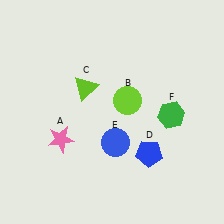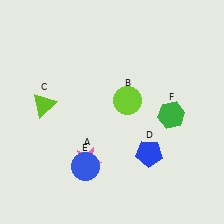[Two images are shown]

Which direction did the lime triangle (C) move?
The lime triangle (C) moved left.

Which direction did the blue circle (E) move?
The blue circle (E) moved left.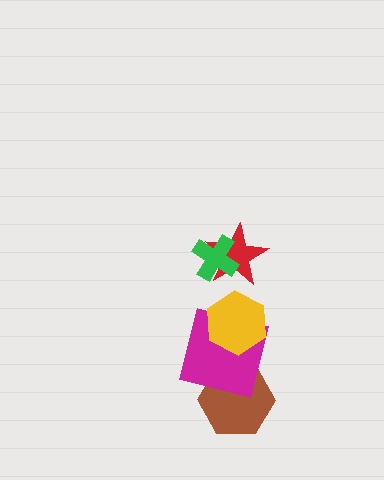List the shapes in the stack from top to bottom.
From top to bottom: the green cross, the red star, the yellow hexagon, the magenta square, the brown hexagon.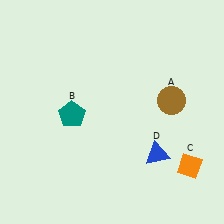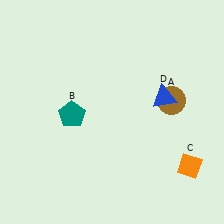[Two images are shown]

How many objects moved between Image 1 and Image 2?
1 object moved between the two images.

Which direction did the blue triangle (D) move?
The blue triangle (D) moved up.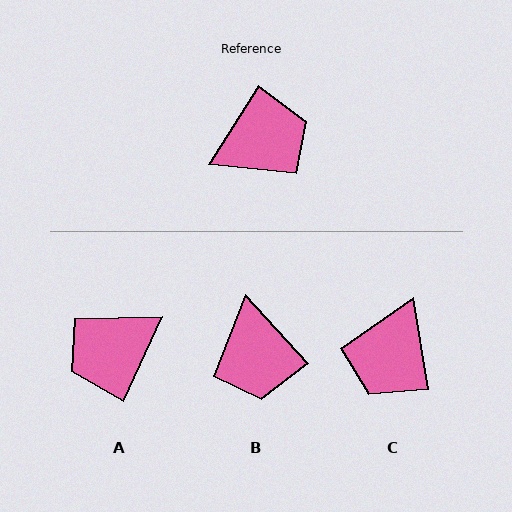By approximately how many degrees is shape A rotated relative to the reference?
Approximately 173 degrees clockwise.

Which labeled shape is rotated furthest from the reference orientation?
A, about 173 degrees away.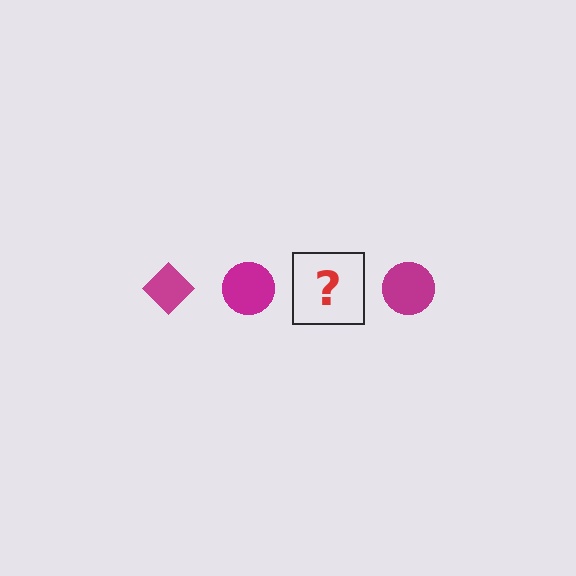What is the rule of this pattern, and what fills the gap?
The rule is that the pattern cycles through diamond, circle shapes in magenta. The gap should be filled with a magenta diamond.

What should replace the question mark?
The question mark should be replaced with a magenta diamond.